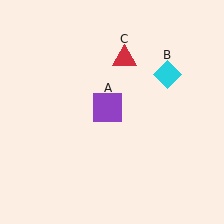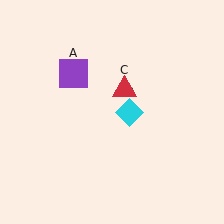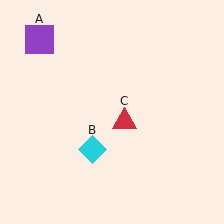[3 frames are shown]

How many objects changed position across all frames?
3 objects changed position: purple square (object A), cyan diamond (object B), red triangle (object C).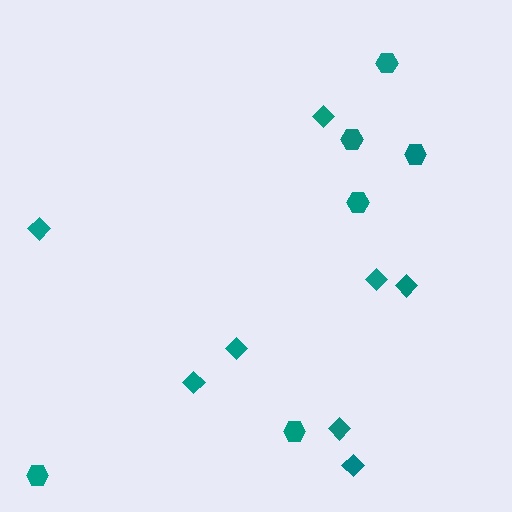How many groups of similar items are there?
There are 2 groups: one group of diamonds (8) and one group of hexagons (6).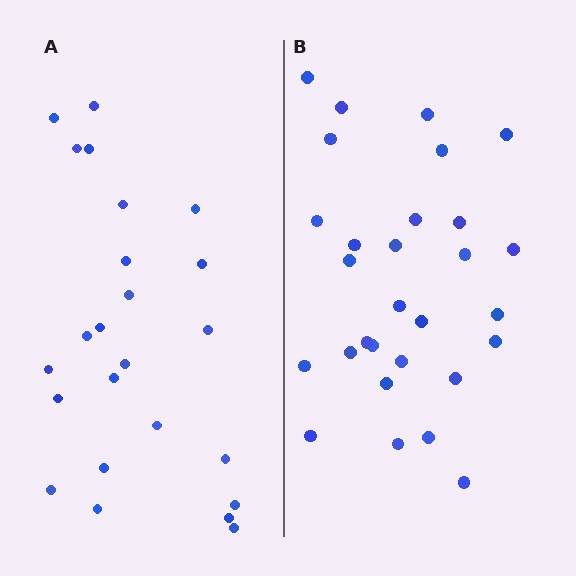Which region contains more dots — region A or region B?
Region B (the right region) has more dots.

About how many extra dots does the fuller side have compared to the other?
Region B has about 5 more dots than region A.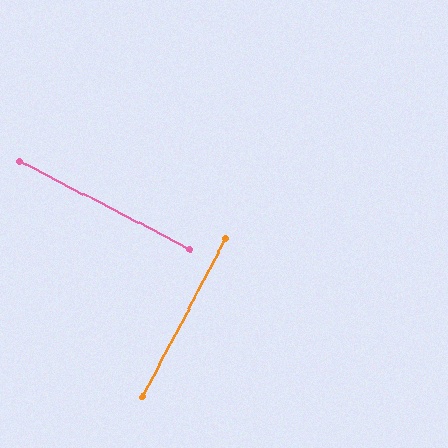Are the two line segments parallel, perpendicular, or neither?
Perpendicular — they meet at approximately 90°.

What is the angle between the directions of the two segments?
Approximately 90 degrees.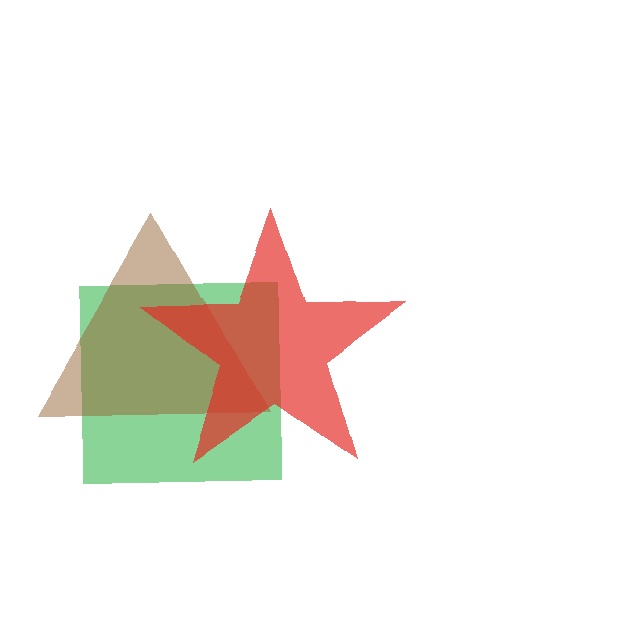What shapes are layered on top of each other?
The layered shapes are: a green square, a brown triangle, a red star.